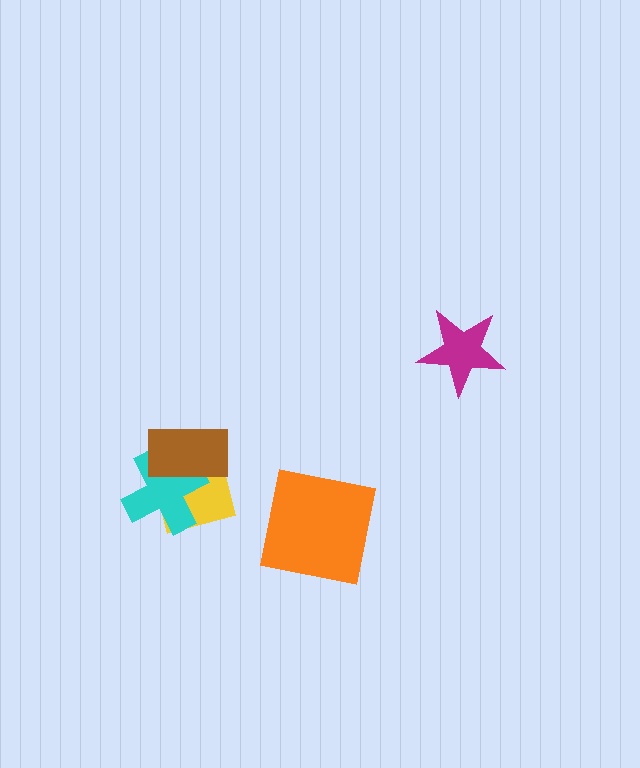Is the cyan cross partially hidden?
Yes, it is partially covered by another shape.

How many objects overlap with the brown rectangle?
2 objects overlap with the brown rectangle.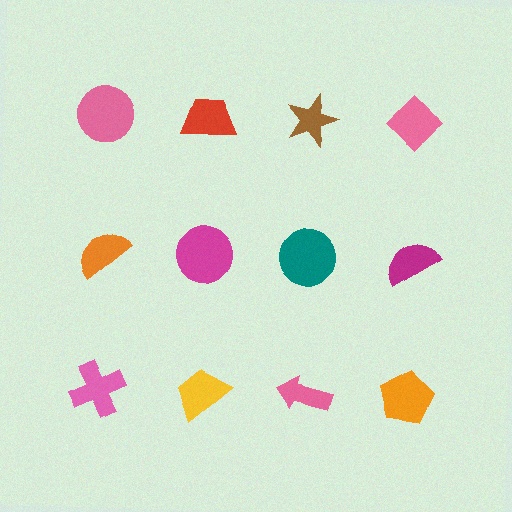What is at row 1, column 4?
A pink diamond.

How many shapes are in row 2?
4 shapes.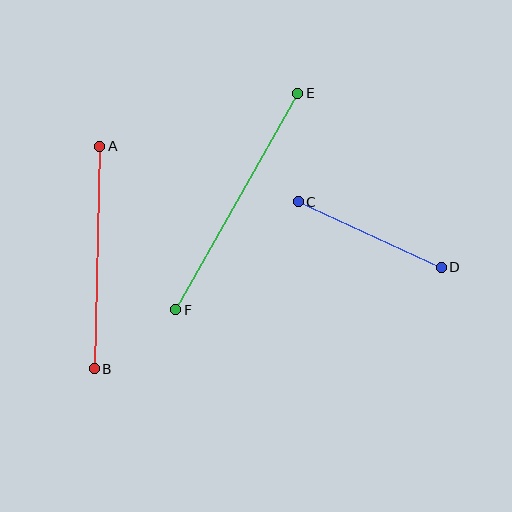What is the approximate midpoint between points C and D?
The midpoint is at approximately (370, 235) pixels.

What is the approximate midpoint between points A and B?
The midpoint is at approximately (97, 257) pixels.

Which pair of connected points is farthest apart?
Points E and F are farthest apart.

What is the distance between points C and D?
The distance is approximately 157 pixels.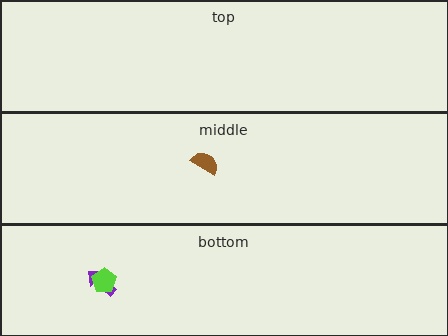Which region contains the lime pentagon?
The bottom region.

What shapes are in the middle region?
The brown semicircle.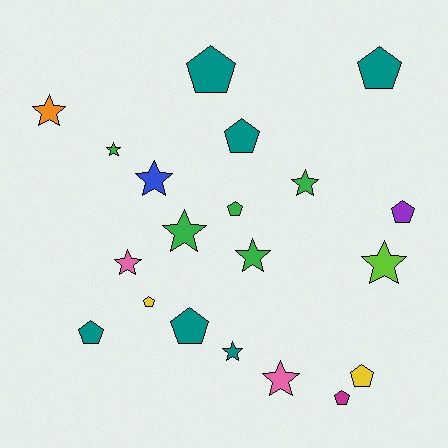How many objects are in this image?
There are 20 objects.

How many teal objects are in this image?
There are 6 teal objects.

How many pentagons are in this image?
There are 10 pentagons.